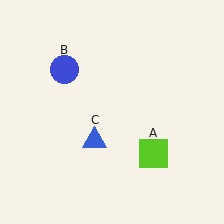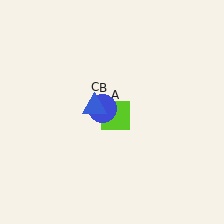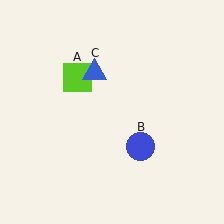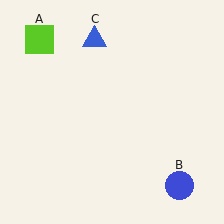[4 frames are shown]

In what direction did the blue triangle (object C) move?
The blue triangle (object C) moved up.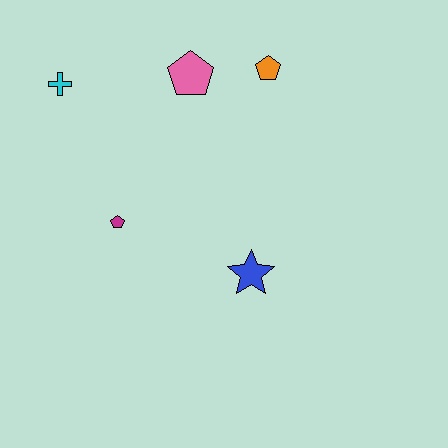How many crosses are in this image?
There is 1 cross.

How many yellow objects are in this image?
There are no yellow objects.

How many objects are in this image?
There are 5 objects.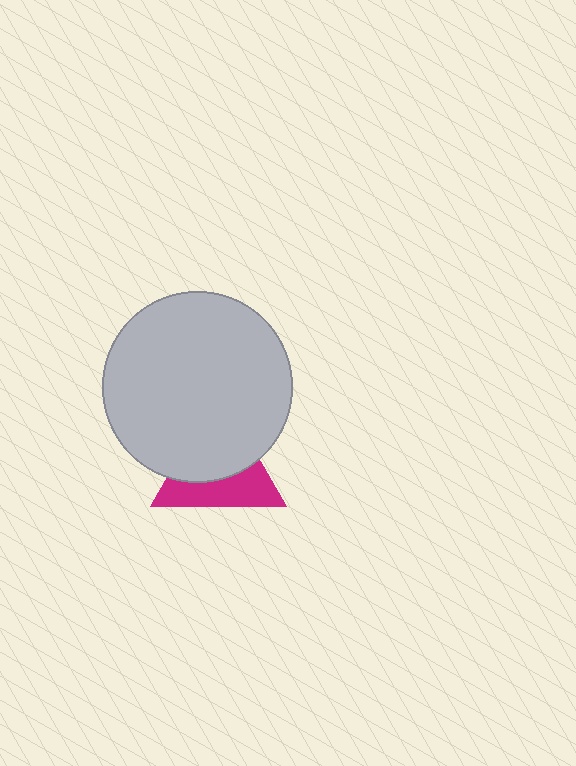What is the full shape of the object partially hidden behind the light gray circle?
The partially hidden object is a magenta triangle.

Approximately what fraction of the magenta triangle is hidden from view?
Roughly 55% of the magenta triangle is hidden behind the light gray circle.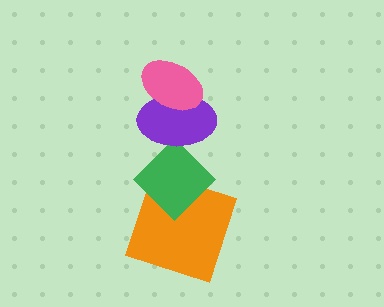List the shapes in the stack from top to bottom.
From top to bottom: the pink ellipse, the purple ellipse, the green diamond, the orange square.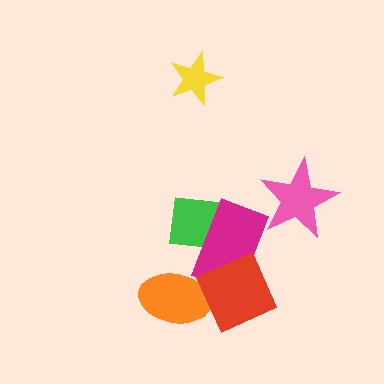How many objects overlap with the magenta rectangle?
2 objects overlap with the magenta rectangle.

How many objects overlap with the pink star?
0 objects overlap with the pink star.